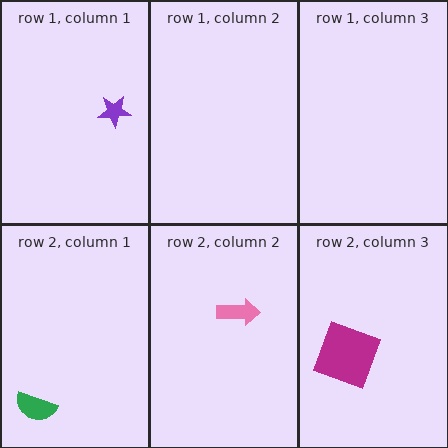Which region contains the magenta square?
The row 2, column 3 region.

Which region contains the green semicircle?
The row 2, column 1 region.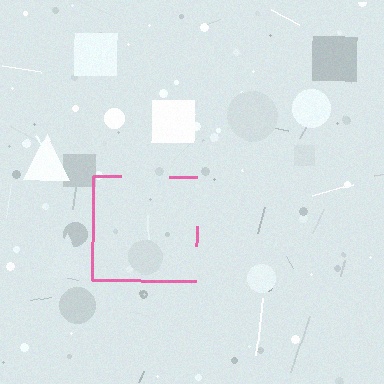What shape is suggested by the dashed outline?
The dashed outline suggests a square.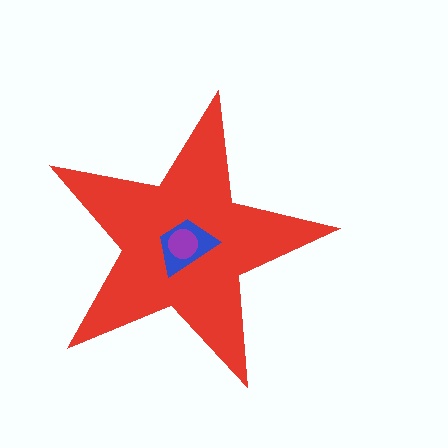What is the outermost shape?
The red star.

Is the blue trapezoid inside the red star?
Yes.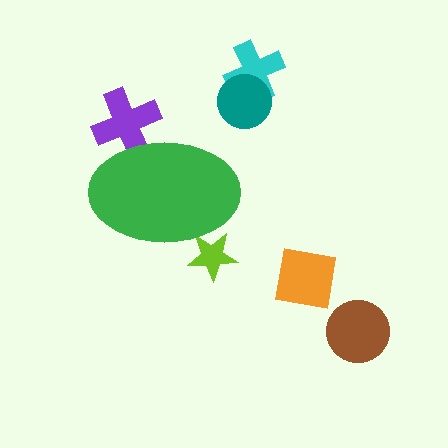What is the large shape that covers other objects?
A green ellipse.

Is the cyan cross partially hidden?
No, the cyan cross is fully visible.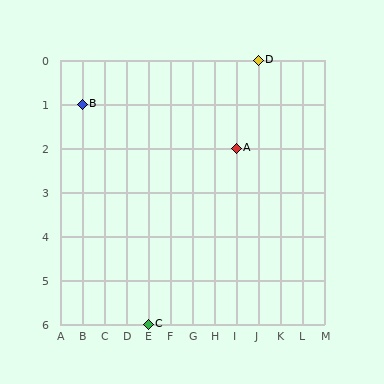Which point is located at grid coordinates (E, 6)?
Point C is at (E, 6).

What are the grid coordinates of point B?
Point B is at grid coordinates (B, 1).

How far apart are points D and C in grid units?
Points D and C are 5 columns and 6 rows apart (about 7.8 grid units diagonally).